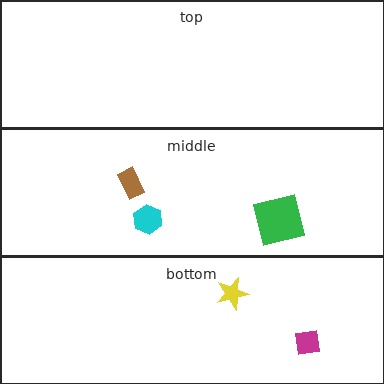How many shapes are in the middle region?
3.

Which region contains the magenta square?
The bottom region.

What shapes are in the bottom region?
The magenta square, the yellow star.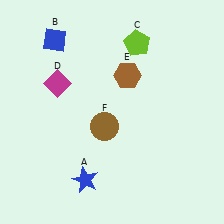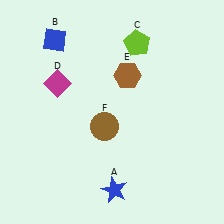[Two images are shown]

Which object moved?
The blue star (A) moved right.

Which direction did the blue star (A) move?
The blue star (A) moved right.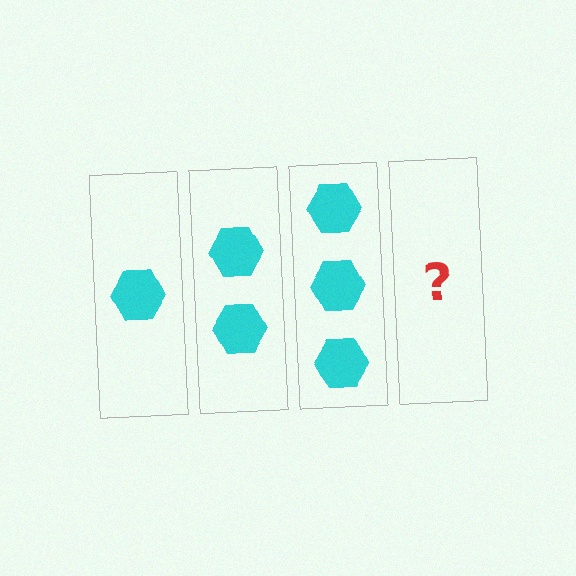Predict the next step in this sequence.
The next step is 4 hexagons.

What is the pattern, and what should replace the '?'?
The pattern is that each step adds one more hexagon. The '?' should be 4 hexagons.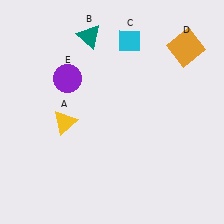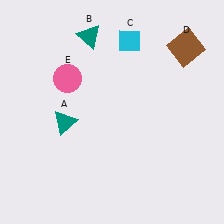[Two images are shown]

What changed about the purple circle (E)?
In Image 1, E is purple. In Image 2, it changed to pink.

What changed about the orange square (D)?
In Image 1, D is orange. In Image 2, it changed to brown.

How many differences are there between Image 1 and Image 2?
There are 3 differences between the two images.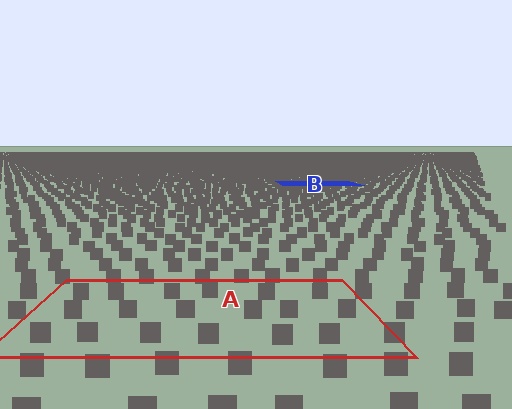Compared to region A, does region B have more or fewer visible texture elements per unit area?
Region B has more texture elements per unit area — they are packed more densely because it is farther away.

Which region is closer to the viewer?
Region A is closer. The texture elements there are larger and more spread out.